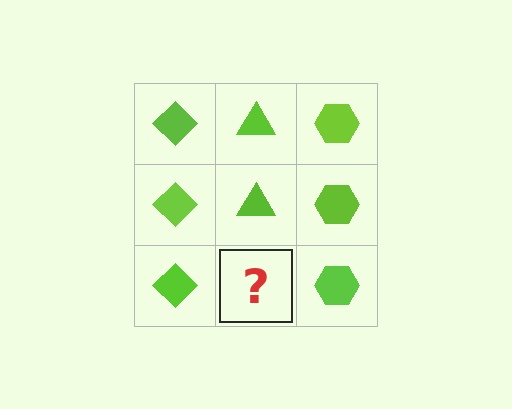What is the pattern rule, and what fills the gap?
The rule is that each column has a consistent shape. The gap should be filled with a lime triangle.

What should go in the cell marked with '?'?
The missing cell should contain a lime triangle.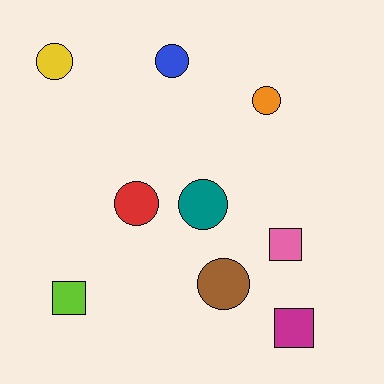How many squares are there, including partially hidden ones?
There are 3 squares.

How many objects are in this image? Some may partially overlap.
There are 9 objects.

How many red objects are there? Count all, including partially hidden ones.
There is 1 red object.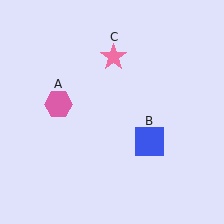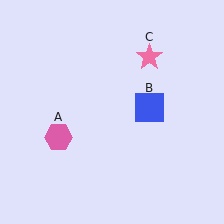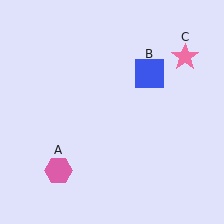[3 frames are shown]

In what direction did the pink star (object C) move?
The pink star (object C) moved right.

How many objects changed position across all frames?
3 objects changed position: pink hexagon (object A), blue square (object B), pink star (object C).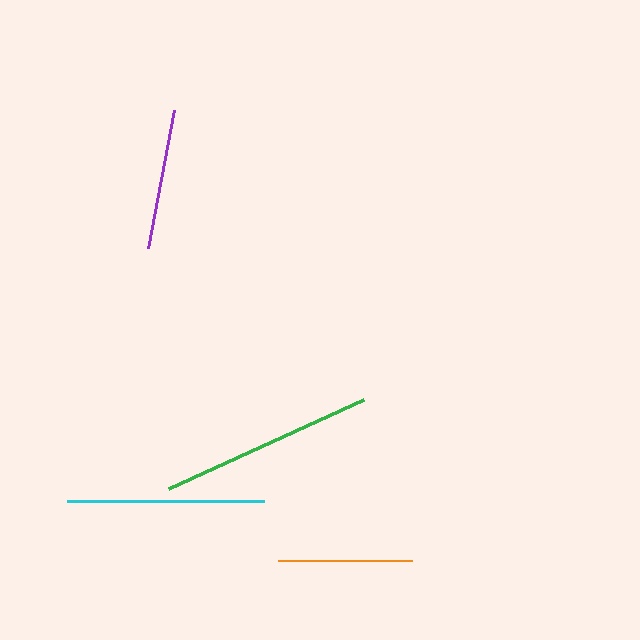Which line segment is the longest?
The green line is the longest at approximately 215 pixels.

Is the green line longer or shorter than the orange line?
The green line is longer than the orange line.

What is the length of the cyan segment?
The cyan segment is approximately 197 pixels long.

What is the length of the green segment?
The green segment is approximately 215 pixels long.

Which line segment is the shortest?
The orange line is the shortest at approximately 133 pixels.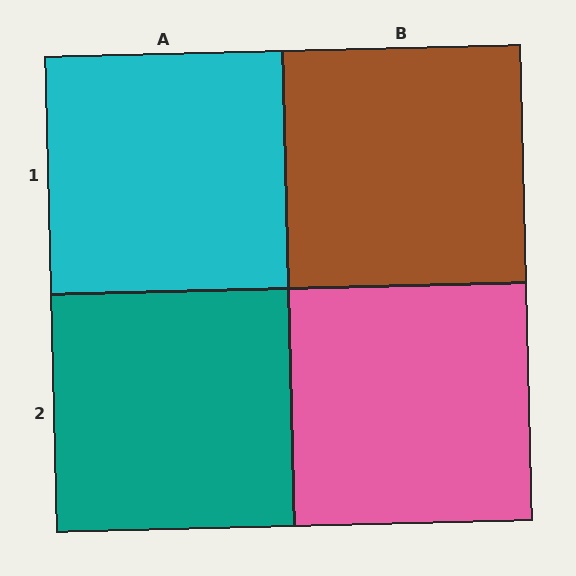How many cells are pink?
1 cell is pink.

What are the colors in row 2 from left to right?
Teal, pink.